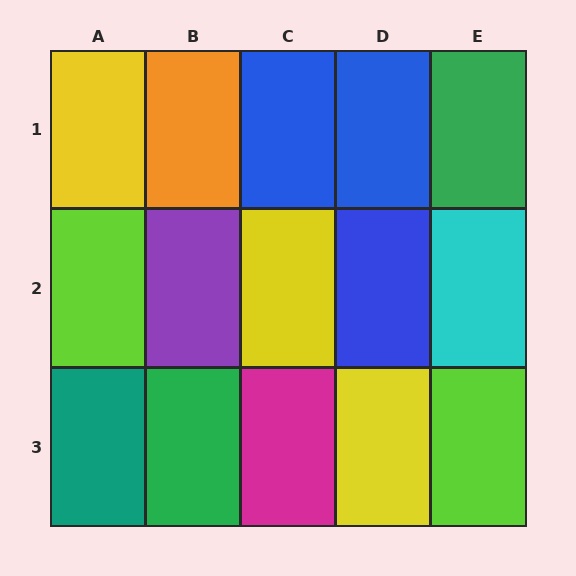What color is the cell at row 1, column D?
Blue.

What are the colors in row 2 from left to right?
Lime, purple, yellow, blue, cyan.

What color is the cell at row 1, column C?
Blue.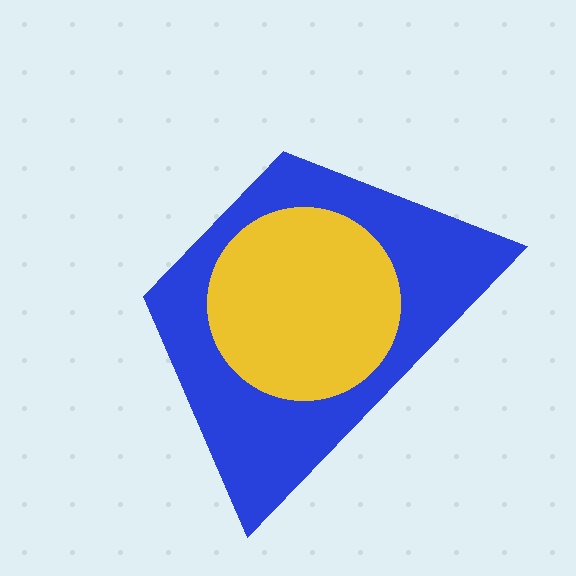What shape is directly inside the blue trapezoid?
The yellow circle.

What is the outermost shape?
The blue trapezoid.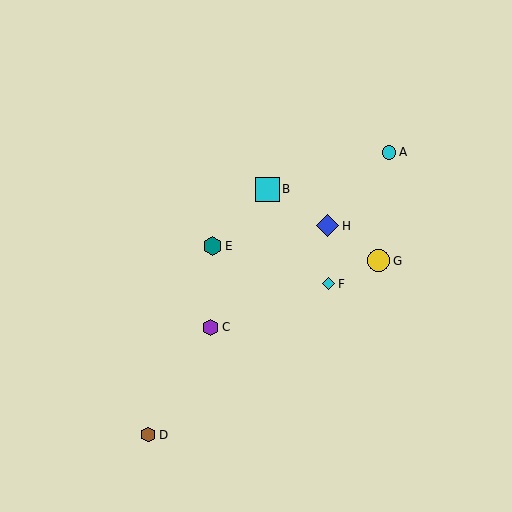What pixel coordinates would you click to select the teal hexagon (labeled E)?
Click at (212, 246) to select the teal hexagon E.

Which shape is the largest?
The cyan square (labeled B) is the largest.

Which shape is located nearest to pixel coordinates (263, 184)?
The cyan square (labeled B) at (267, 189) is nearest to that location.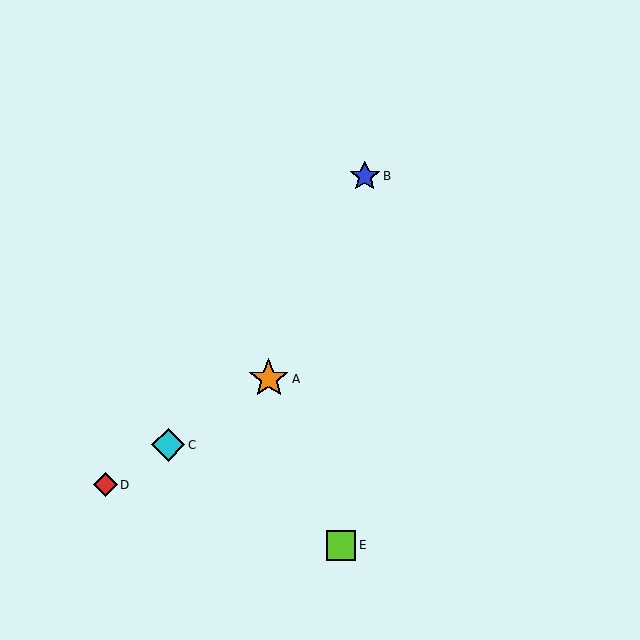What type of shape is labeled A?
Shape A is an orange star.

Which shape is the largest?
The orange star (labeled A) is the largest.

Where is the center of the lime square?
The center of the lime square is at (341, 546).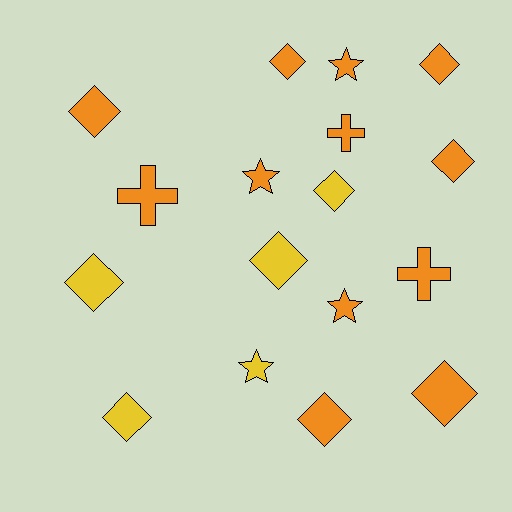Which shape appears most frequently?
Diamond, with 10 objects.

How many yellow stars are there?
There is 1 yellow star.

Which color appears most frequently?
Orange, with 12 objects.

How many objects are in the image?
There are 17 objects.